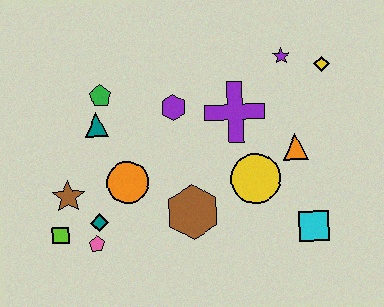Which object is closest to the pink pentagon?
The teal diamond is closest to the pink pentagon.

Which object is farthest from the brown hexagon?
The yellow diamond is farthest from the brown hexagon.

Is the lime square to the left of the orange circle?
Yes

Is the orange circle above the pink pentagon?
Yes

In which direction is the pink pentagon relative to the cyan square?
The pink pentagon is to the left of the cyan square.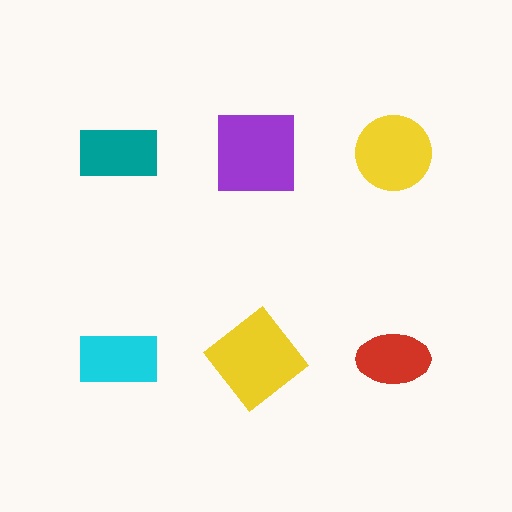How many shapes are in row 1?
3 shapes.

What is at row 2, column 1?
A cyan rectangle.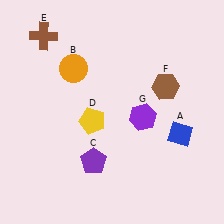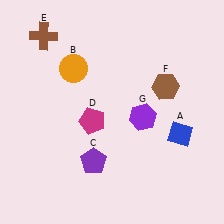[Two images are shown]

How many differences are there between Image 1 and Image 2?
There is 1 difference between the two images.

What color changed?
The pentagon (D) changed from yellow in Image 1 to magenta in Image 2.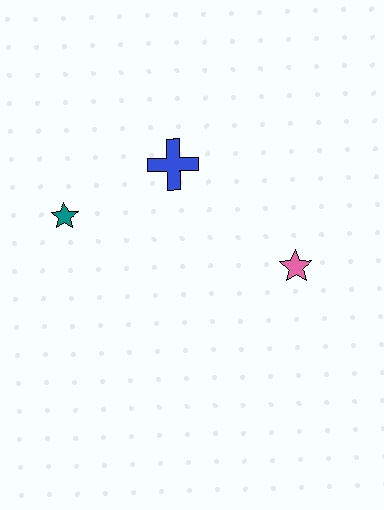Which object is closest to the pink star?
The blue cross is closest to the pink star.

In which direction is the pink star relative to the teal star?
The pink star is to the right of the teal star.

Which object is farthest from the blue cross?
The pink star is farthest from the blue cross.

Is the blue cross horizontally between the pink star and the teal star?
Yes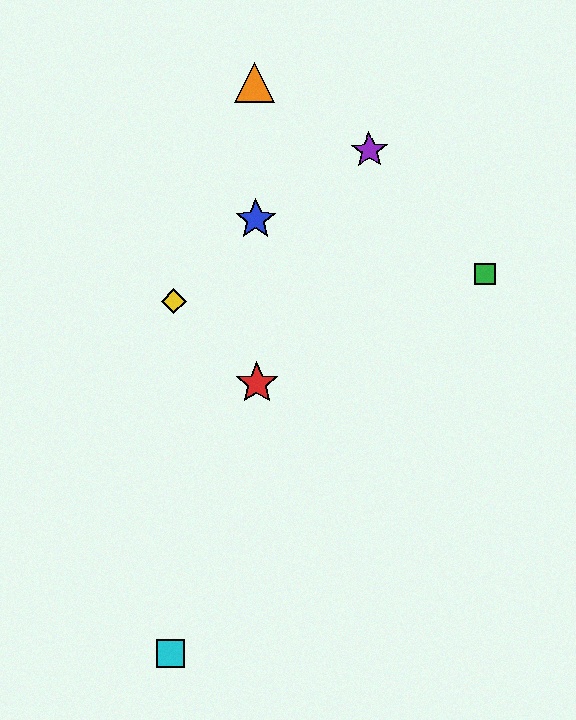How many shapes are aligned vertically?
3 shapes (the red star, the blue star, the orange triangle) are aligned vertically.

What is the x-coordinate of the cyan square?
The cyan square is at x≈171.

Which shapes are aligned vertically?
The red star, the blue star, the orange triangle are aligned vertically.